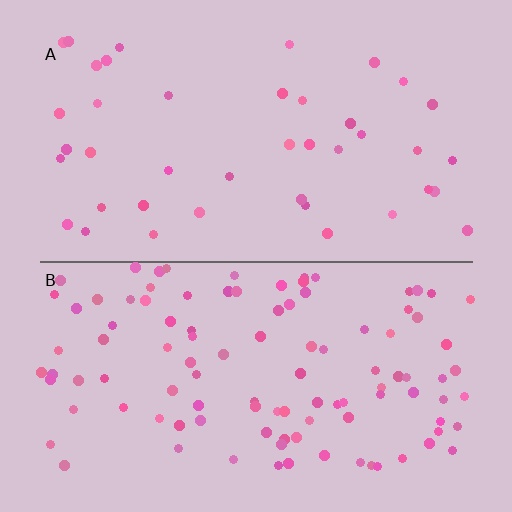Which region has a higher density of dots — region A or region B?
B (the bottom).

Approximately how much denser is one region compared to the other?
Approximately 2.6× — region B over region A.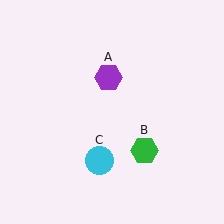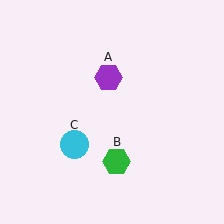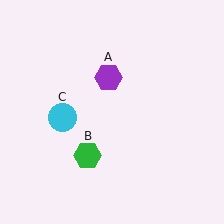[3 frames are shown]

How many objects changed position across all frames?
2 objects changed position: green hexagon (object B), cyan circle (object C).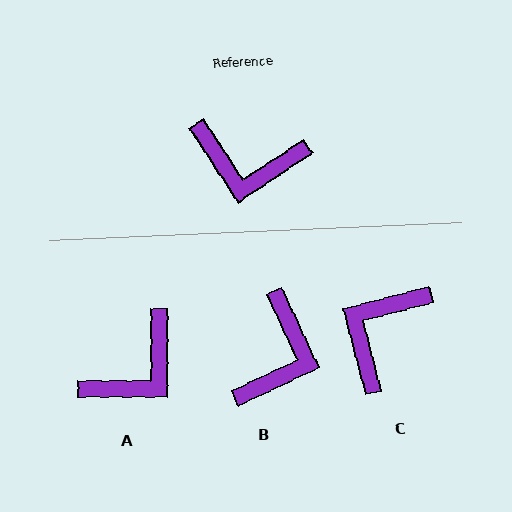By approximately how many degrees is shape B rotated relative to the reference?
Approximately 81 degrees counter-clockwise.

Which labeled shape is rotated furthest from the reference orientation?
C, about 109 degrees away.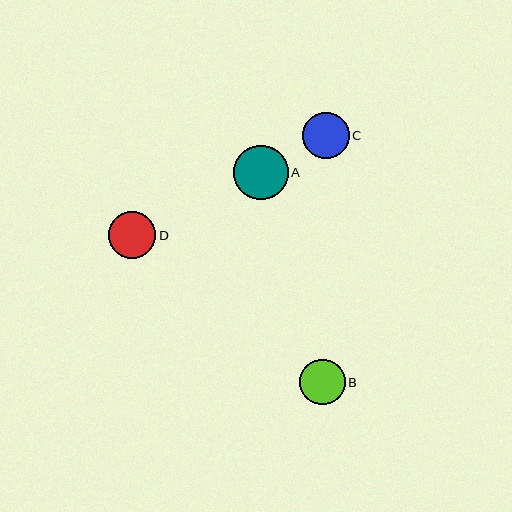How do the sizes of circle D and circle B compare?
Circle D and circle B are approximately the same size.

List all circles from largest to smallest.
From largest to smallest: A, D, C, B.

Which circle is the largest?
Circle A is the largest with a size of approximately 54 pixels.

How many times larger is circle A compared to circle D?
Circle A is approximately 1.2 times the size of circle D.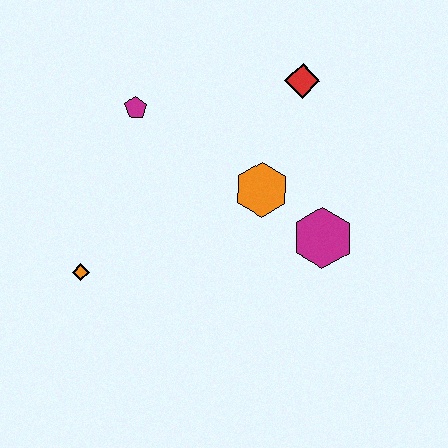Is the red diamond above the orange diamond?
Yes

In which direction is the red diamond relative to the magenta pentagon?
The red diamond is to the right of the magenta pentagon.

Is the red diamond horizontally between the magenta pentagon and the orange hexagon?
No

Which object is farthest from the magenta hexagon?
The orange diamond is farthest from the magenta hexagon.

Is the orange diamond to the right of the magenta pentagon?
No